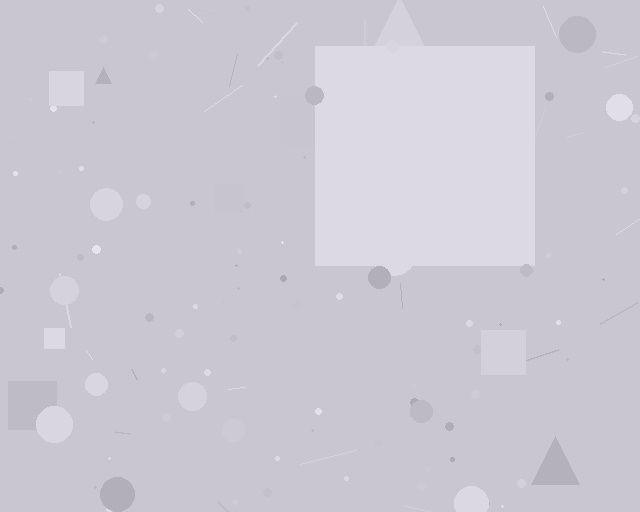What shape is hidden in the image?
A square is hidden in the image.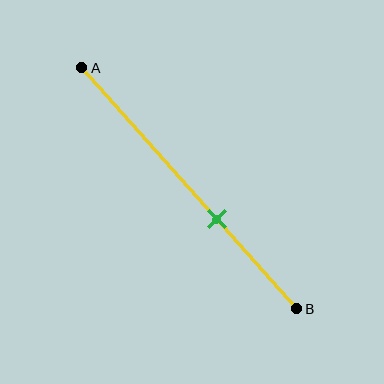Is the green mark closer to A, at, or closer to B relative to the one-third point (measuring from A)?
The green mark is closer to point B than the one-third point of segment AB.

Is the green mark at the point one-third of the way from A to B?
No, the mark is at about 65% from A, not at the 33% one-third point.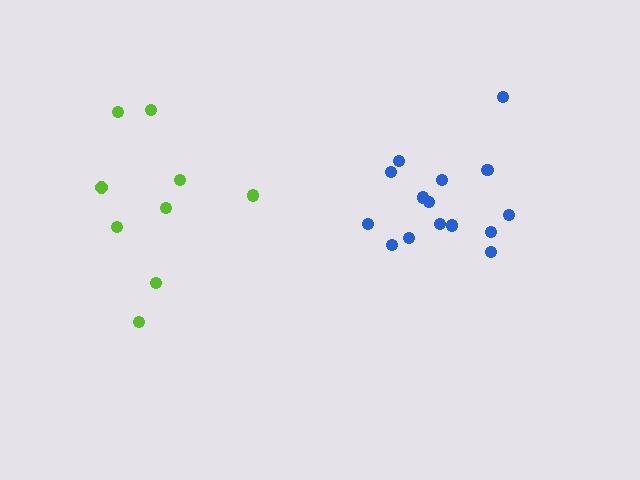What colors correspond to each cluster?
The clusters are colored: lime, blue.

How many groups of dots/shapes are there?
There are 2 groups.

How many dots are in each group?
Group 1: 9 dots, Group 2: 15 dots (24 total).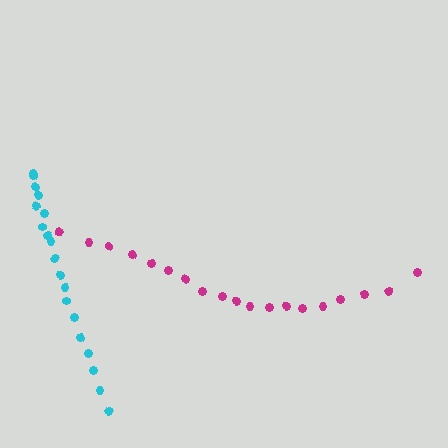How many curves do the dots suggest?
There are 2 distinct paths.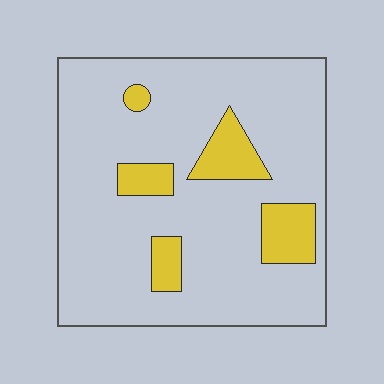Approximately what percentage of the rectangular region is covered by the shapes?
Approximately 15%.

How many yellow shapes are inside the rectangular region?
5.